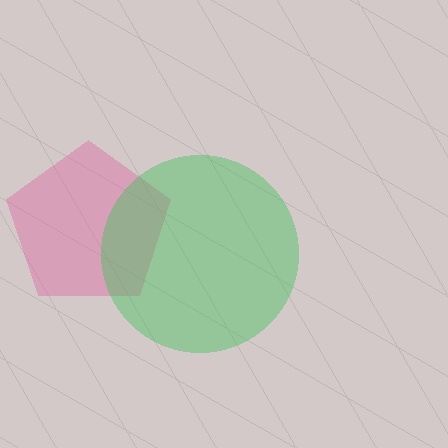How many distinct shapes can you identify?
There are 2 distinct shapes: a pink pentagon, a green circle.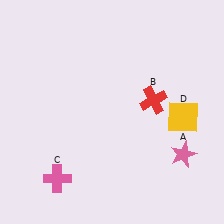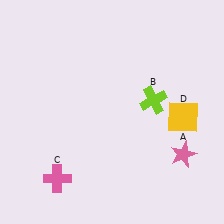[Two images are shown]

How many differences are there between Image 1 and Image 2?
There is 1 difference between the two images.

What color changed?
The cross (B) changed from red in Image 1 to lime in Image 2.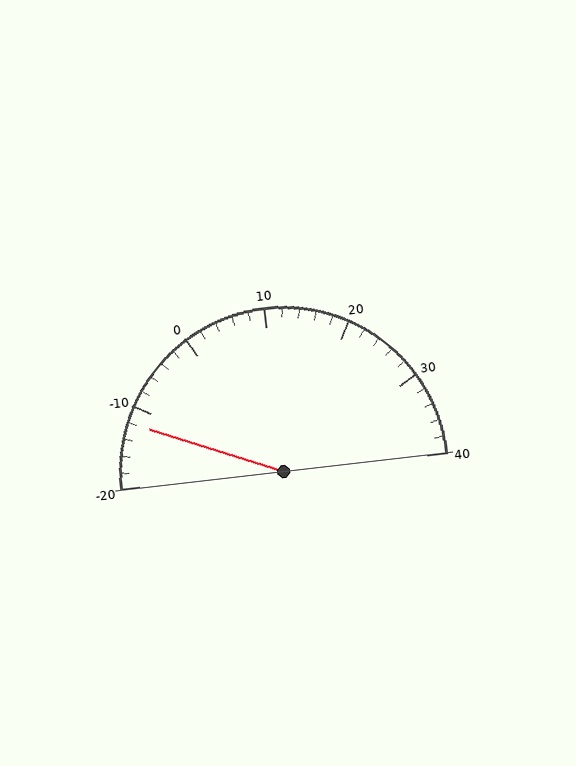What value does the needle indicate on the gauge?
The needle indicates approximately -12.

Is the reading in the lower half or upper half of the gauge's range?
The reading is in the lower half of the range (-20 to 40).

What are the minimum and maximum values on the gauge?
The gauge ranges from -20 to 40.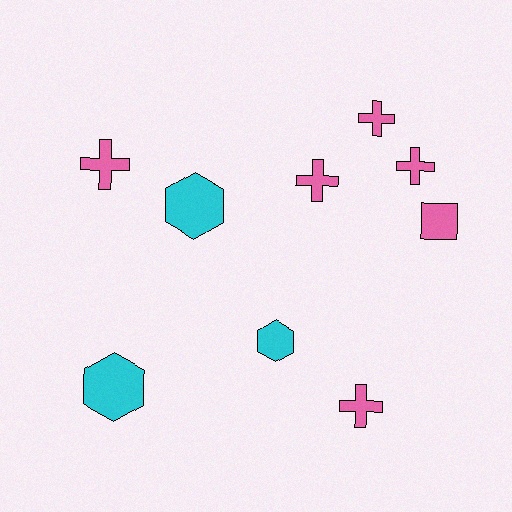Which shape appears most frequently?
Cross, with 5 objects.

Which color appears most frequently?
Pink, with 6 objects.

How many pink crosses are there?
There are 5 pink crosses.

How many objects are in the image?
There are 9 objects.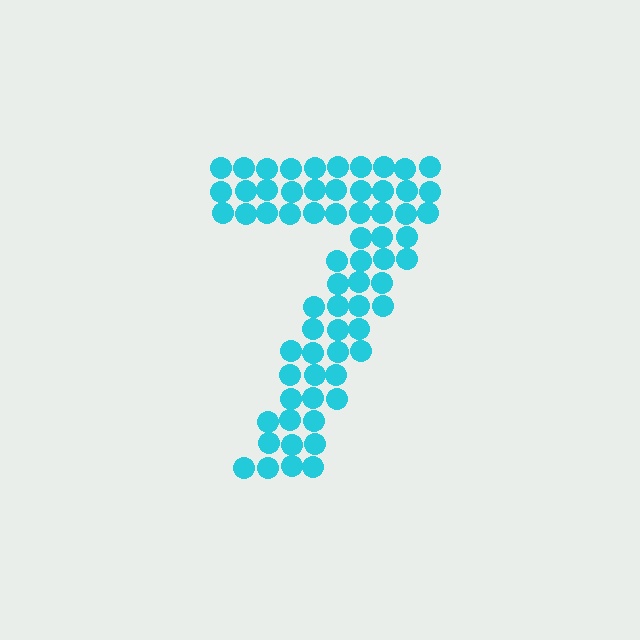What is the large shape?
The large shape is the digit 7.